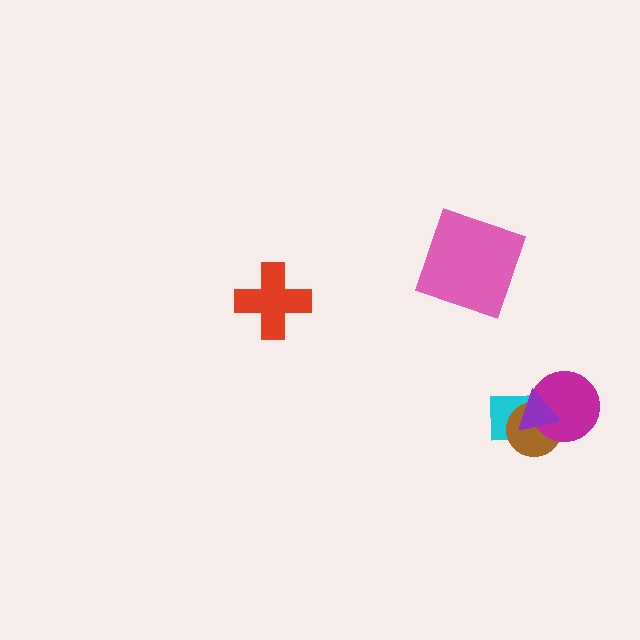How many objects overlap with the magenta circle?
3 objects overlap with the magenta circle.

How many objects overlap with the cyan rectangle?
3 objects overlap with the cyan rectangle.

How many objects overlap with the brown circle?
3 objects overlap with the brown circle.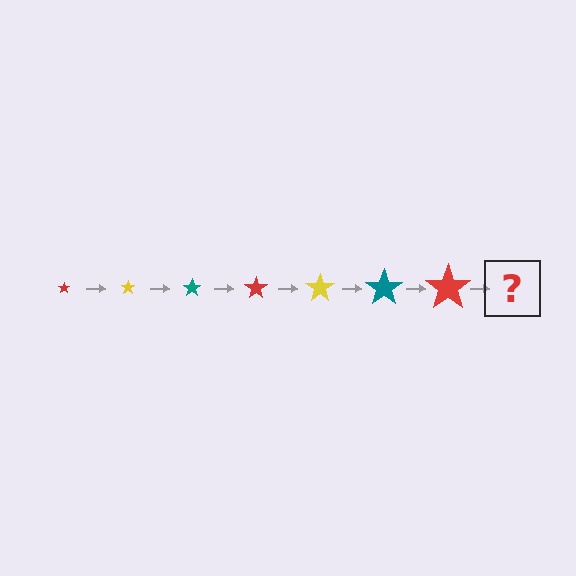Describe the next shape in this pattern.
It should be a yellow star, larger than the previous one.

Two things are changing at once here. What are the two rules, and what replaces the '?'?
The two rules are that the star grows larger each step and the color cycles through red, yellow, and teal. The '?' should be a yellow star, larger than the previous one.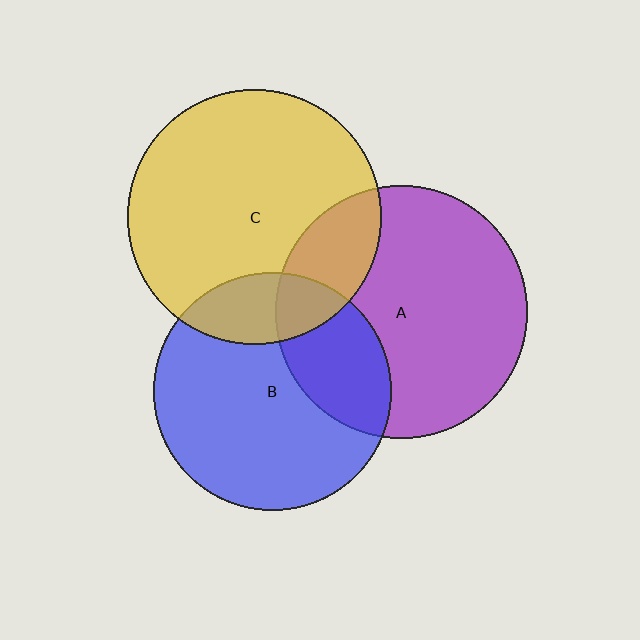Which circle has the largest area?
Circle C (yellow).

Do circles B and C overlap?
Yes.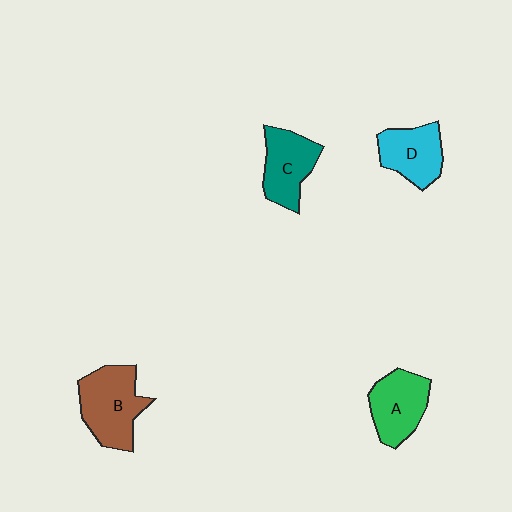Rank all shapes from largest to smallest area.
From largest to smallest: B (brown), A (green), C (teal), D (cyan).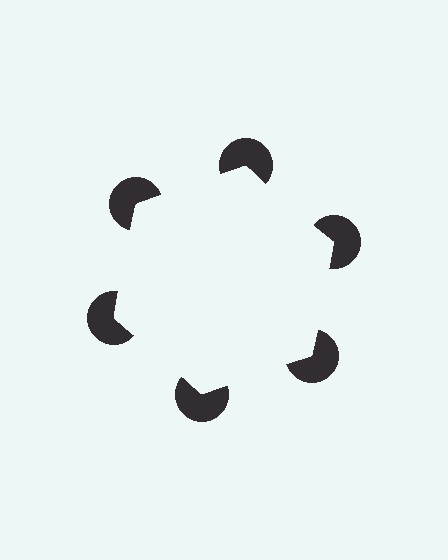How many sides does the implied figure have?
6 sides.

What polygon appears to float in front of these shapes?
An illusory hexagon — its edges are inferred from the aligned wedge cuts in the pac-man discs, not physically drawn.